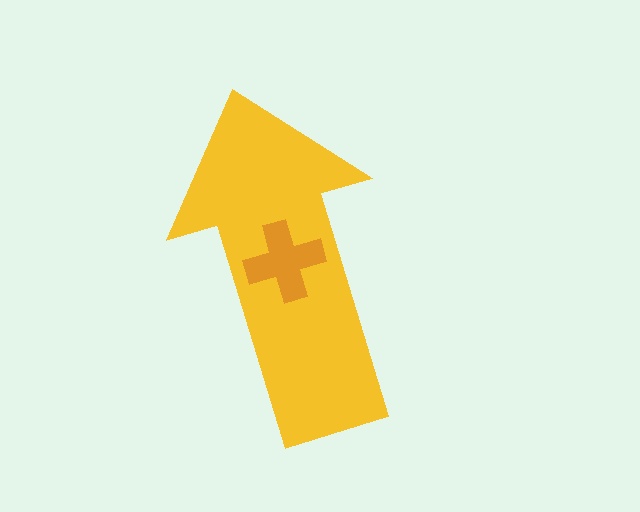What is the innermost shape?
The orange cross.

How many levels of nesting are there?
2.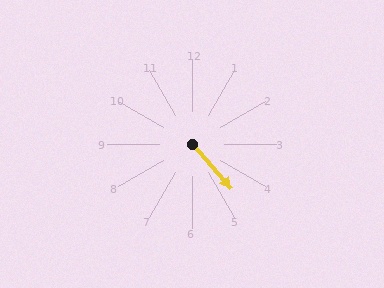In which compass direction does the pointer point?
Southeast.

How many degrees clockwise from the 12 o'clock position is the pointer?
Approximately 139 degrees.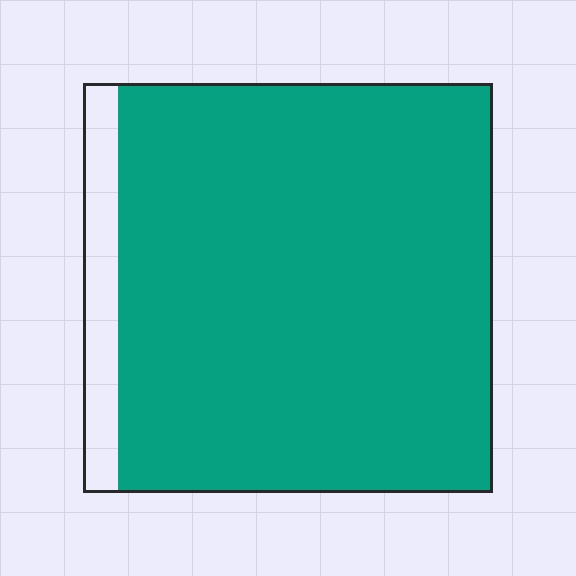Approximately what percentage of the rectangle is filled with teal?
Approximately 90%.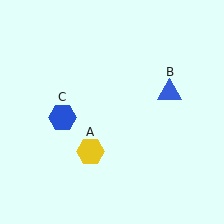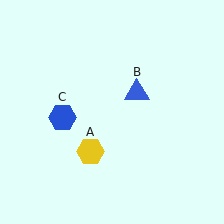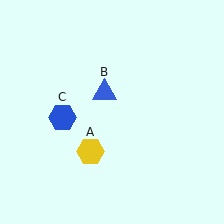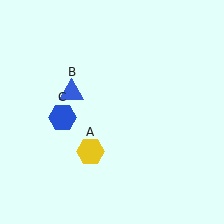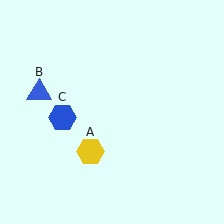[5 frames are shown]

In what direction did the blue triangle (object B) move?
The blue triangle (object B) moved left.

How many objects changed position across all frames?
1 object changed position: blue triangle (object B).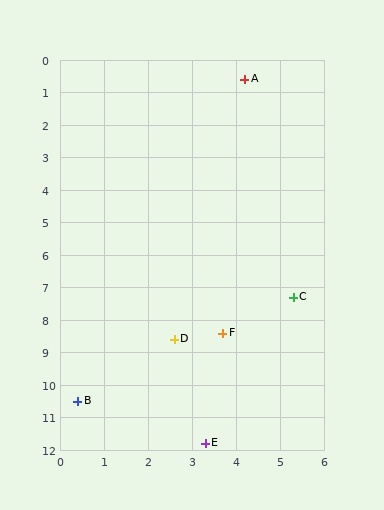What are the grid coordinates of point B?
Point B is at approximately (0.4, 10.5).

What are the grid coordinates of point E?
Point E is at approximately (3.3, 11.8).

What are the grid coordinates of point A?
Point A is at approximately (4.2, 0.6).